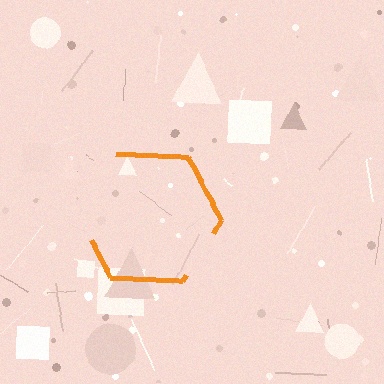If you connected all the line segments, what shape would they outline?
They would outline a hexagon.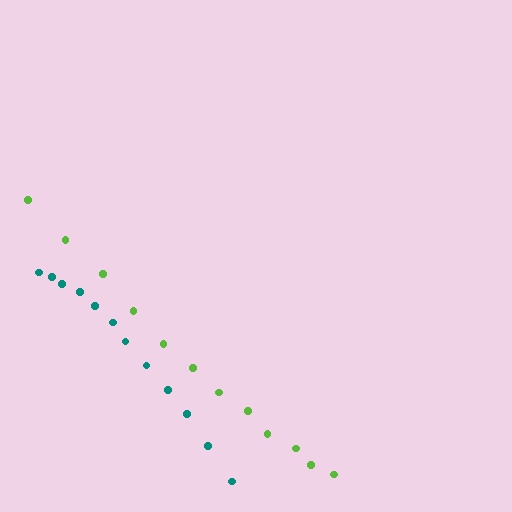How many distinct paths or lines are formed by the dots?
There are 2 distinct paths.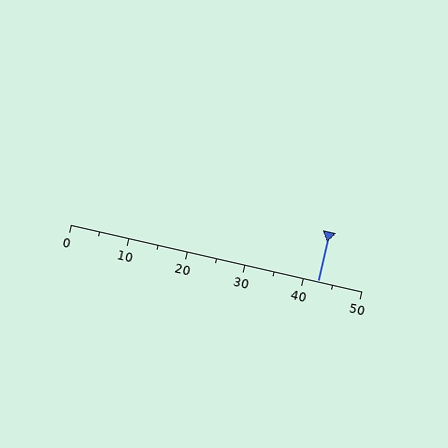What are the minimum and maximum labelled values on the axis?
The axis runs from 0 to 50.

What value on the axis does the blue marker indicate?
The marker indicates approximately 42.5.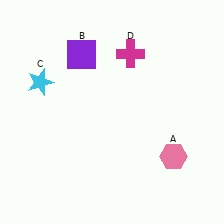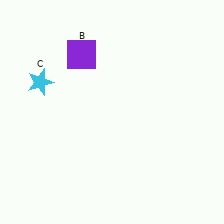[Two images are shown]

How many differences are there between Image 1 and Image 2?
There are 2 differences between the two images.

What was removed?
The magenta cross (D), the pink hexagon (A) were removed in Image 2.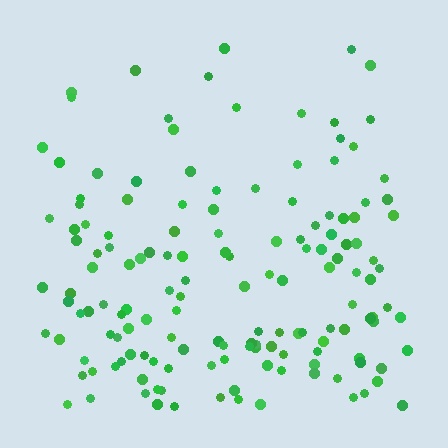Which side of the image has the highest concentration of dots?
The bottom.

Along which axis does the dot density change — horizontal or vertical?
Vertical.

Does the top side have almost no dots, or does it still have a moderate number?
Still a moderate number, just noticeably fewer than the bottom.